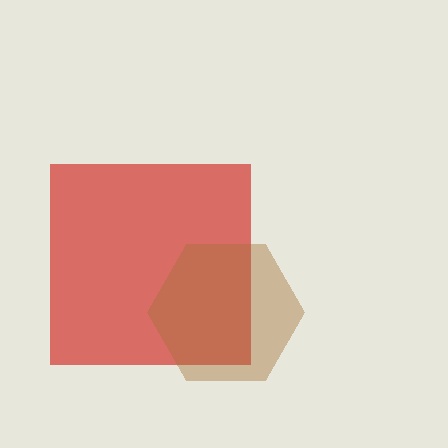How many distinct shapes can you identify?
There are 2 distinct shapes: a red square, a brown hexagon.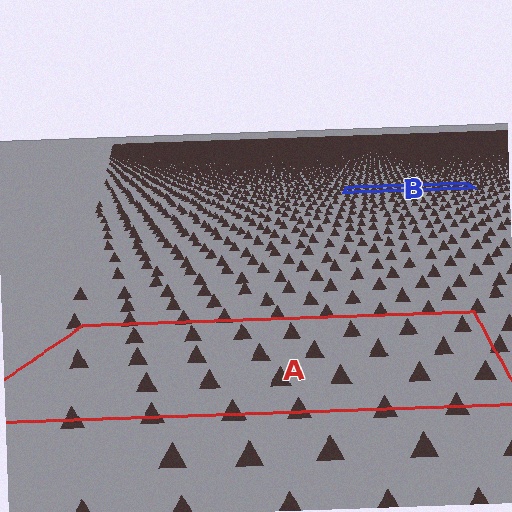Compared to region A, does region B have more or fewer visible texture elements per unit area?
Region B has more texture elements per unit area — they are packed more densely because it is farther away.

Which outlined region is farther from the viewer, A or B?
Region B is farther from the viewer — the texture elements inside it appear smaller and more densely packed.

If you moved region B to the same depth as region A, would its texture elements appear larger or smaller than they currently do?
They would appear larger. At a closer depth, the same texture elements are projected at a bigger on-screen size.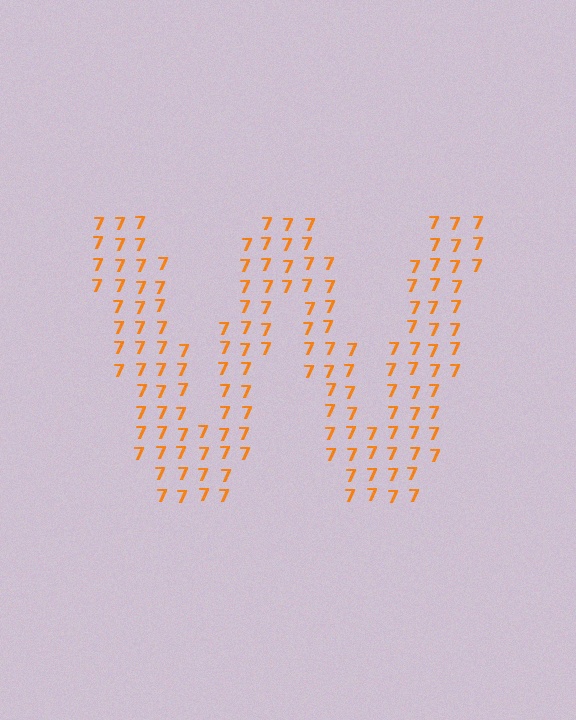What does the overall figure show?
The overall figure shows the letter W.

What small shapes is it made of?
It is made of small digit 7's.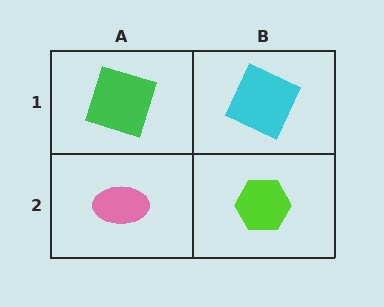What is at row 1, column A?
A green square.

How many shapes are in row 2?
2 shapes.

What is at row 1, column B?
A cyan square.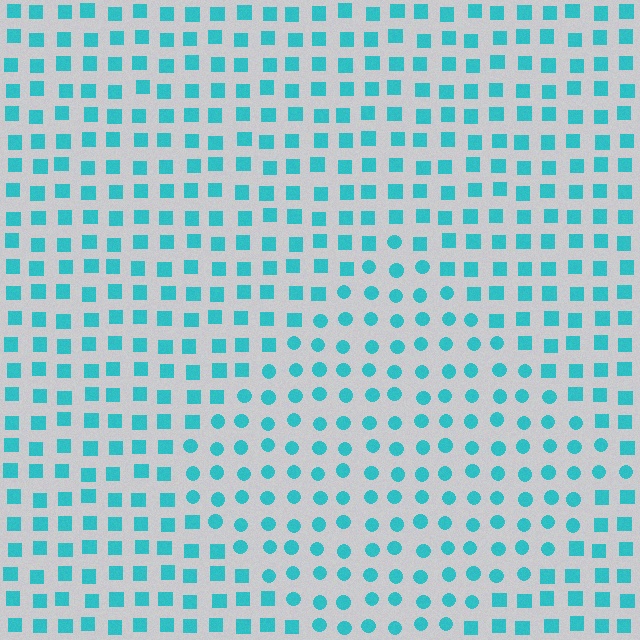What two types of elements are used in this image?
The image uses circles inside the diamond region and squares outside it.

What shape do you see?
I see a diamond.